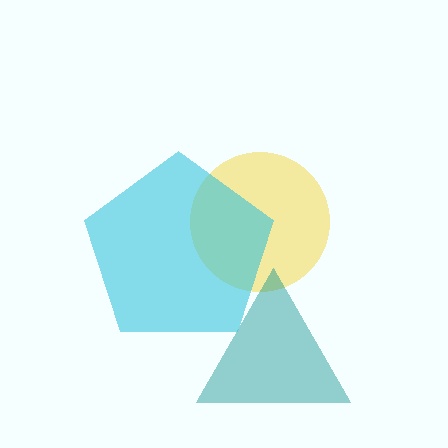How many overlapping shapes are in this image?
There are 3 overlapping shapes in the image.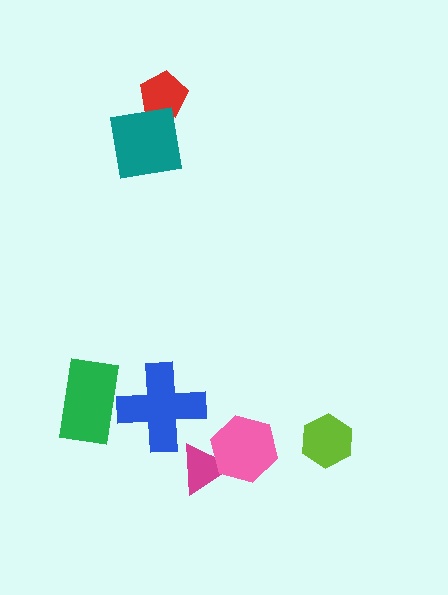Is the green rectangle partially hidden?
No, no other shape covers it.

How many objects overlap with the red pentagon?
1 object overlaps with the red pentagon.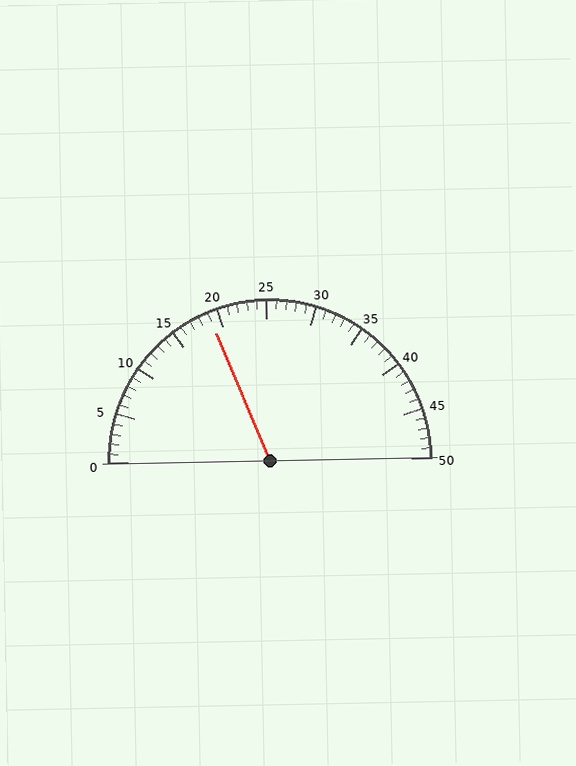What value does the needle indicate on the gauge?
The needle indicates approximately 19.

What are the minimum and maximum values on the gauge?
The gauge ranges from 0 to 50.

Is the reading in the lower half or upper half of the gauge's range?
The reading is in the lower half of the range (0 to 50).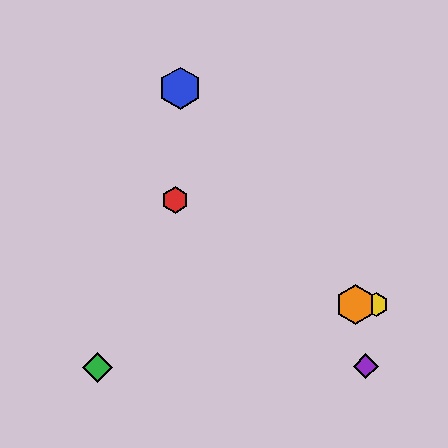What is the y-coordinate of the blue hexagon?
The blue hexagon is at y≈88.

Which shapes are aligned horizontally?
The yellow hexagon, the orange hexagon are aligned horizontally.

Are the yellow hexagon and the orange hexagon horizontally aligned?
Yes, both are at y≈304.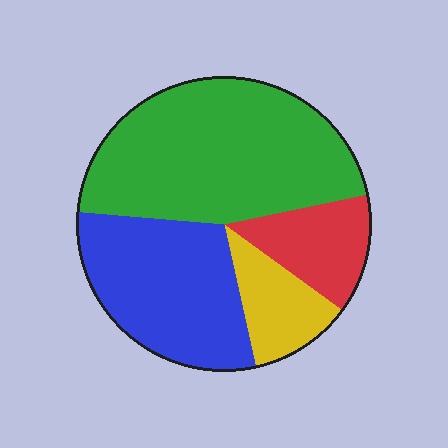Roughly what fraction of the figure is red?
Red covers about 15% of the figure.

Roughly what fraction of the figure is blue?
Blue takes up between a quarter and a half of the figure.